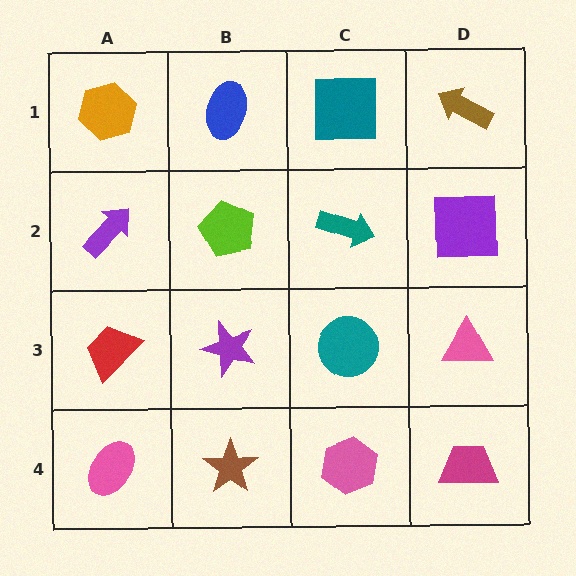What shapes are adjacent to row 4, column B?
A purple star (row 3, column B), a pink ellipse (row 4, column A), a pink hexagon (row 4, column C).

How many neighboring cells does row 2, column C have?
4.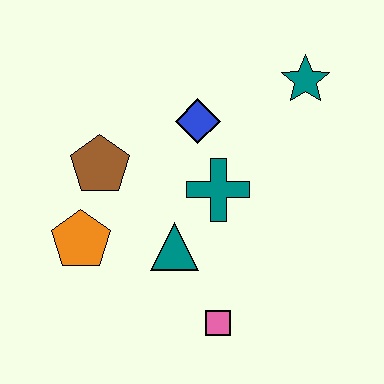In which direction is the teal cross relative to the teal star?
The teal cross is below the teal star.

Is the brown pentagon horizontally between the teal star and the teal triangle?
No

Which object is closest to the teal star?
The blue diamond is closest to the teal star.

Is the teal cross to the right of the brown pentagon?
Yes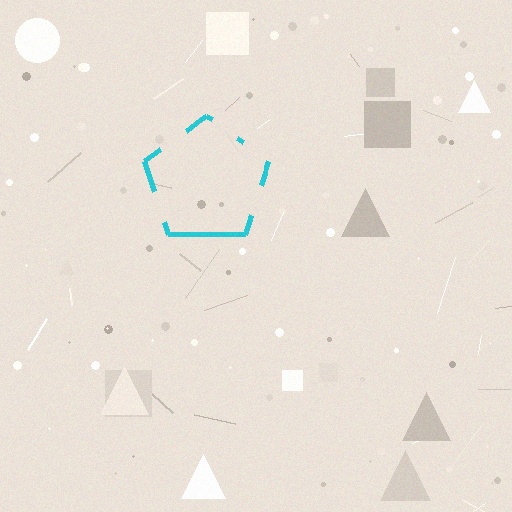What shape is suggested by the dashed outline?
The dashed outline suggests a pentagon.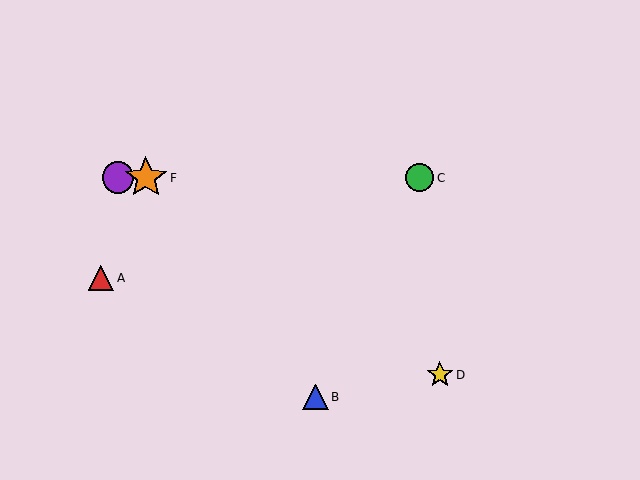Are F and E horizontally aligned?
Yes, both are at y≈178.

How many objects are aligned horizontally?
3 objects (C, E, F) are aligned horizontally.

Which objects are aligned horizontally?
Objects C, E, F are aligned horizontally.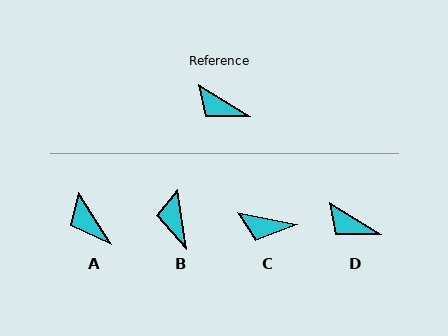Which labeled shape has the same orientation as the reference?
D.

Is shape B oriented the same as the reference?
No, it is off by about 50 degrees.